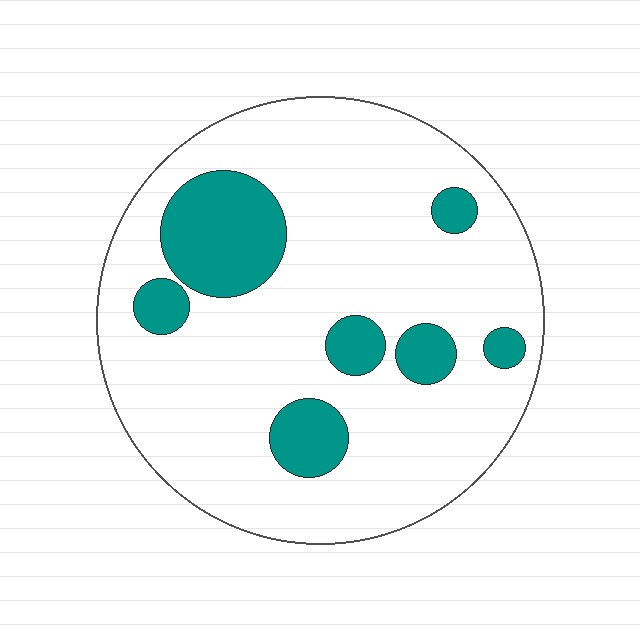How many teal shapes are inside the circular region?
7.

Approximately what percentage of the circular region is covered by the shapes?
Approximately 20%.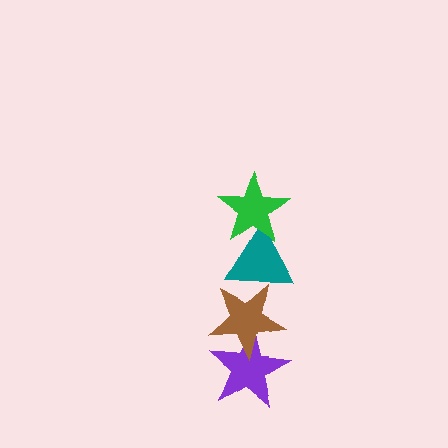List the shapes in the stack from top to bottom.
From top to bottom: the green star, the teal triangle, the brown star, the purple star.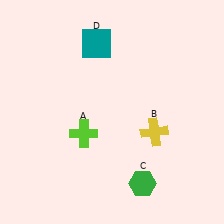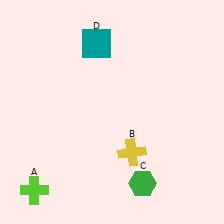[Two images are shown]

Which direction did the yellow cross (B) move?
The yellow cross (B) moved left.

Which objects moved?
The objects that moved are: the lime cross (A), the yellow cross (B).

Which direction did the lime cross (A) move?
The lime cross (A) moved down.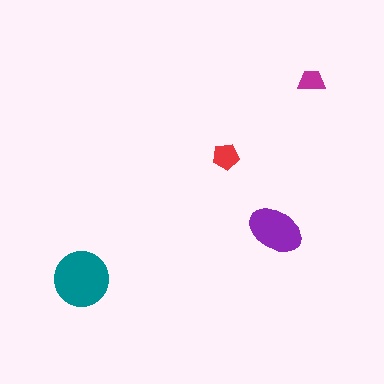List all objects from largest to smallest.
The teal circle, the purple ellipse, the red pentagon, the magenta trapezoid.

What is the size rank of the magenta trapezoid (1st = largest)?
4th.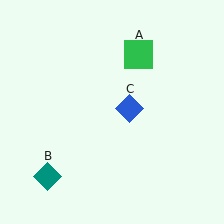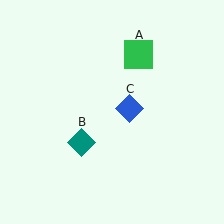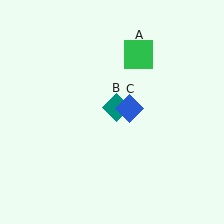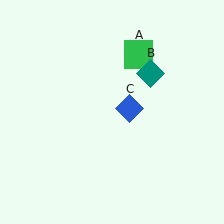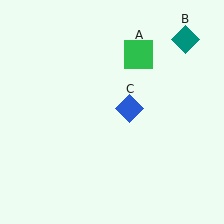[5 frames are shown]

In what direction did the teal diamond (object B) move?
The teal diamond (object B) moved up and to the right.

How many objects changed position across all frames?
1 object changed position: teal diamond (object B).